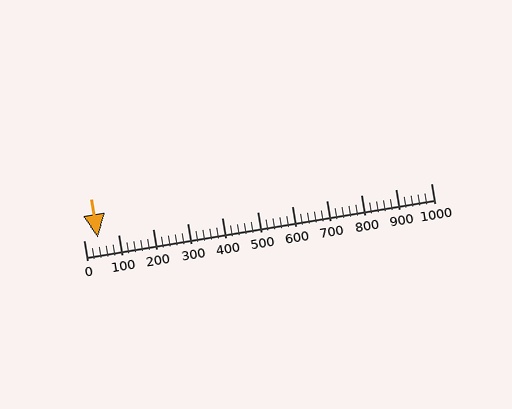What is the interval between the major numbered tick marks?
The major tick marks are spaced 100 units apart.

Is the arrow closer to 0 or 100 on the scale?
The arrow is closer to 0.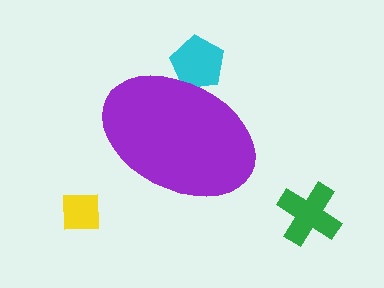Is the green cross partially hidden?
No, the green cross is fully visible.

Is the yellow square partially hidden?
No, the yellow square is fully visible.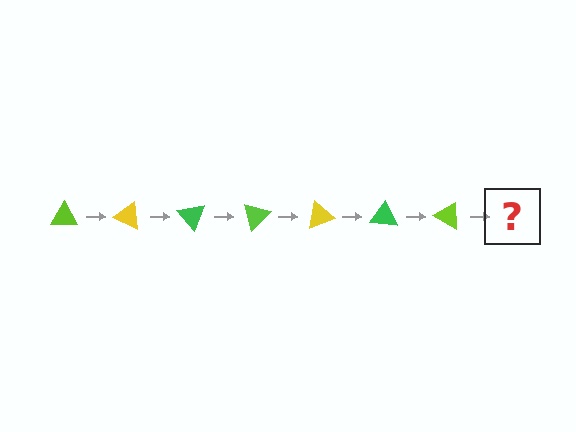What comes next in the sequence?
The next element should be a yellow triangle, rotated 175 degrees from the start.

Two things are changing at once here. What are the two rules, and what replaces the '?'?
The two rules are that it rotates 25 degrees each step and the color cycles through lime, yellow, and green. The '?' should be a yellow triangle, rotated 175 degrees from the start.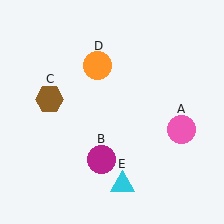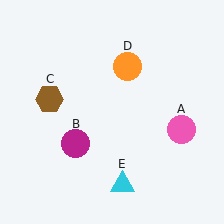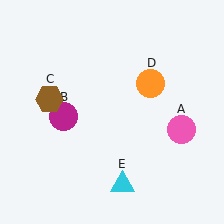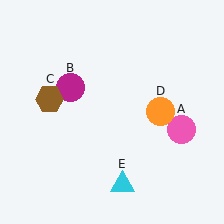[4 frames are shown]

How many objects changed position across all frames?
2 objects changed position: magenta circle (object B), orange circle (object D).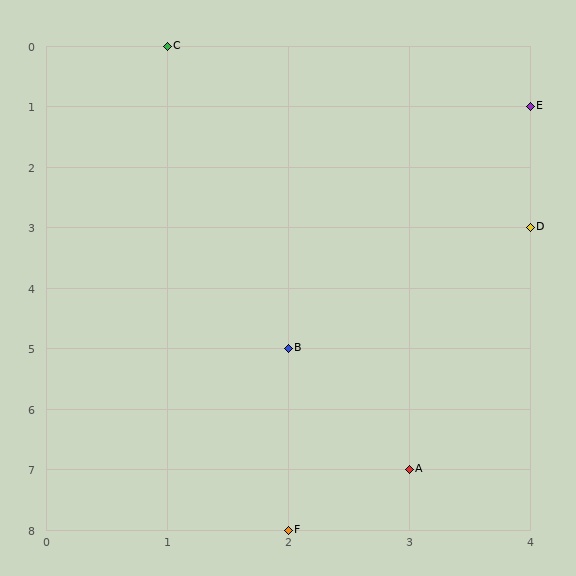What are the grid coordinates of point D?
Point D is at grid coordinates (4, 3).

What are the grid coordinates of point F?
Point F is at grid coordinates (2, 8).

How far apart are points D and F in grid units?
Points D and F are 2 columns and 5 rows apart (about 5.4 grid units diagonally).